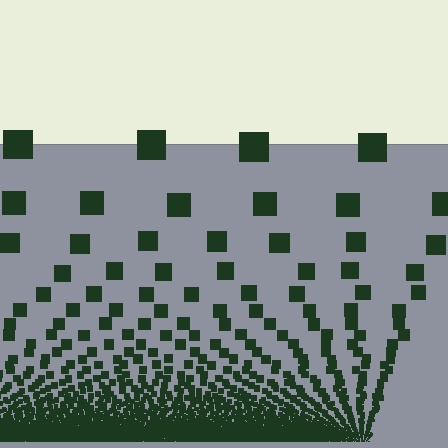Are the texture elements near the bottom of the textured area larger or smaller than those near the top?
Smaller. The gradient is inverted — elements near the bottom are smaller and denser.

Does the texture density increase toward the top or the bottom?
Density increases toward the bottom.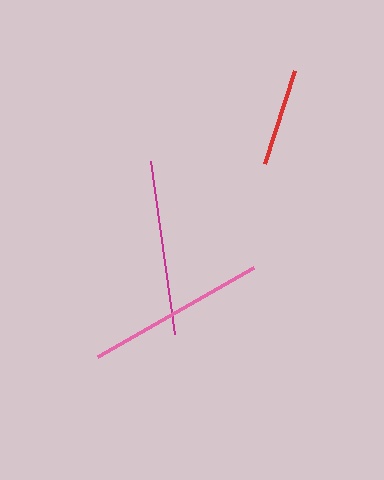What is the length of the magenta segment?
The magenta segment is approximately 175 pixels long.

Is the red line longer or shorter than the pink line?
The pink line is longer than the red line.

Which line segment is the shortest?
The red line is the shortest at approximately 99 pixels.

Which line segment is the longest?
The pink line is the longest at approximately 180 pixels.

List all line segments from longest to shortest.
From longest to shortest: pink, magenta, red.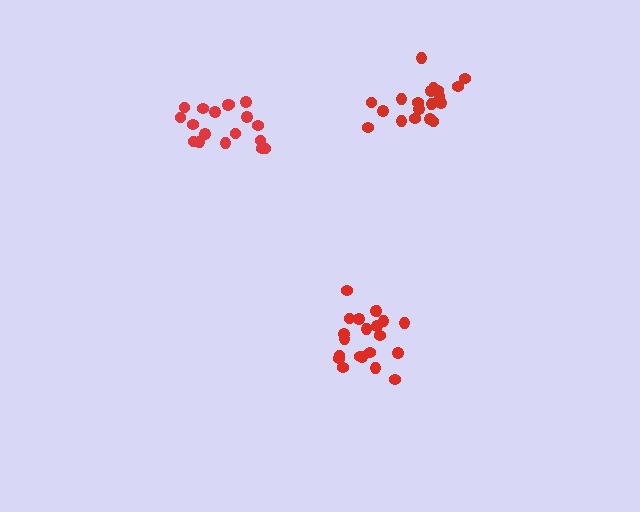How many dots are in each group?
Group 1: 19 dots, Group 2: 18 dots, Group 3: 21 dots (58 total).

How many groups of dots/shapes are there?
There are 3 groups.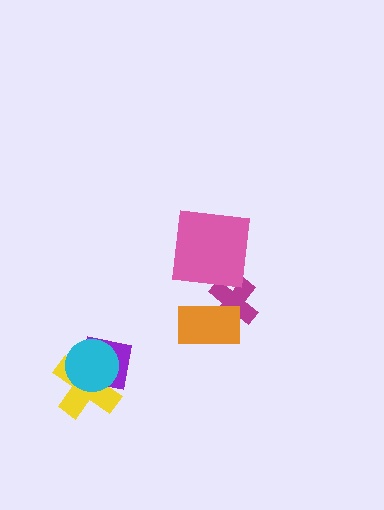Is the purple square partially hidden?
Yes, it is partially covered by another shape.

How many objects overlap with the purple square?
2 objects overlap with the purple square.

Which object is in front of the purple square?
The cyan circle is in front of the purple square.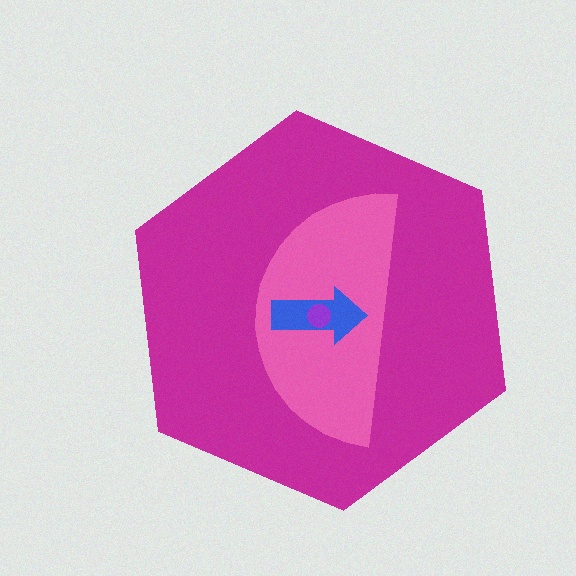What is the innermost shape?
The purple circle.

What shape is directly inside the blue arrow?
The purple circle.